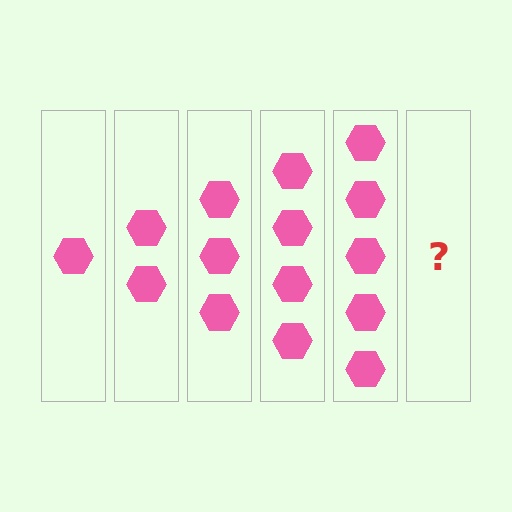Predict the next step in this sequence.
The next step is 6 hexagons.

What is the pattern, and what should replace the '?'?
The pattern is that each step adds one more hexagon. The '?' should be 6 hexagons.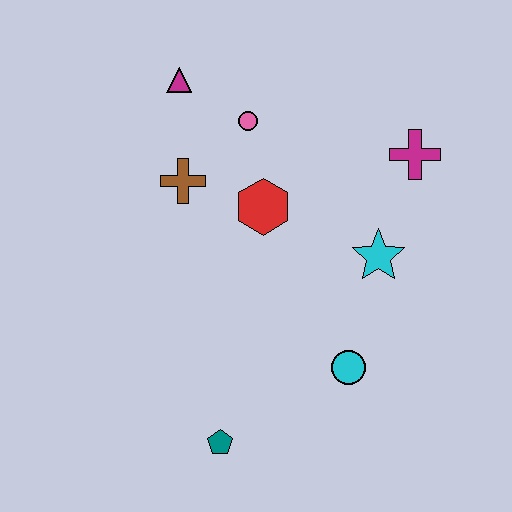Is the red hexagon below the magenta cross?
Yes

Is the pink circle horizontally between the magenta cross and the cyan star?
No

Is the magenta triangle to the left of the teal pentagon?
Yes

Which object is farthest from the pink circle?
The teal pentagon is farthest from the pink circle.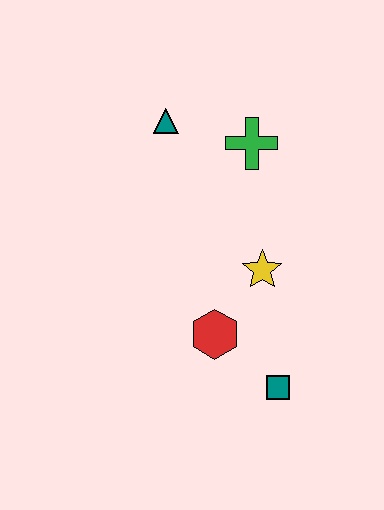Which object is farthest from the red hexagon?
The teal triangle is farthest from the red hexagon.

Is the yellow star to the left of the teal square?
Yes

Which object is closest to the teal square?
The red hexagon is closest to the teal square.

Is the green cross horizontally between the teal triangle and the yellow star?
Yes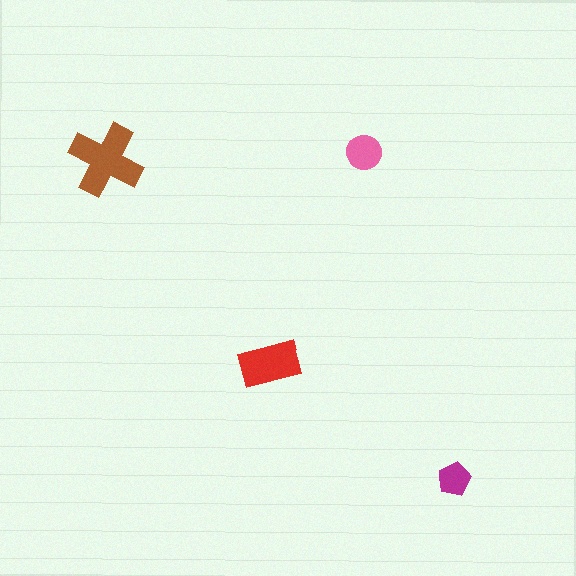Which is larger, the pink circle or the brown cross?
The brown cross.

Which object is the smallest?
The magenta pentagon.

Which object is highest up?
The pink circle is topmost.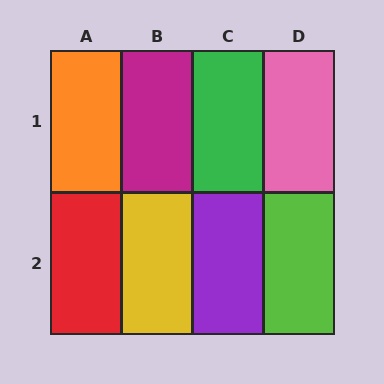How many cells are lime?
1 cell is lime.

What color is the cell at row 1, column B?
Magenta.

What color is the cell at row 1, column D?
Pink.